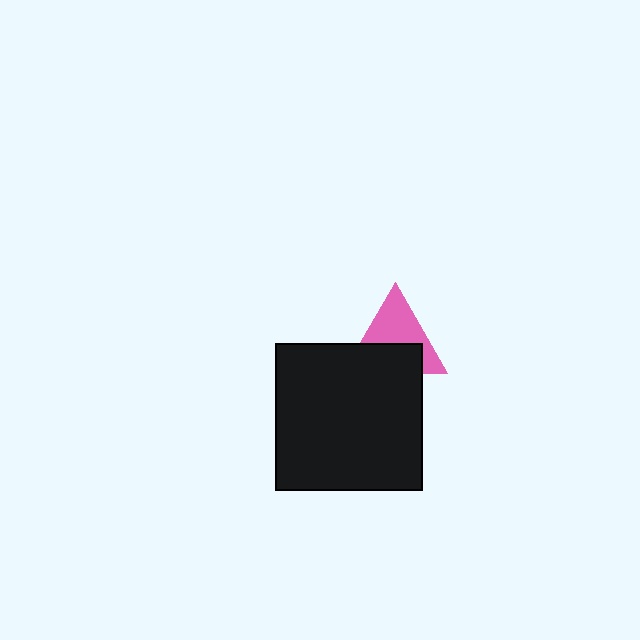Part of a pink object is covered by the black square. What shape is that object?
It is a triangle.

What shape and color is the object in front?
The object in front is a black square.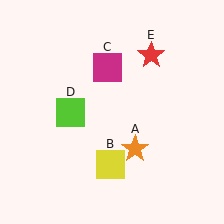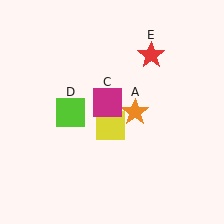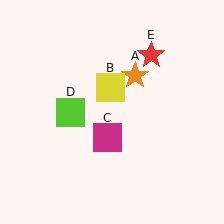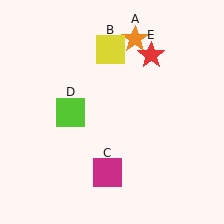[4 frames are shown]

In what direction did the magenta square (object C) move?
The magenta square (object C) moved down.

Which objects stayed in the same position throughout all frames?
Lime square (object D) and red star (object E) remained stationary.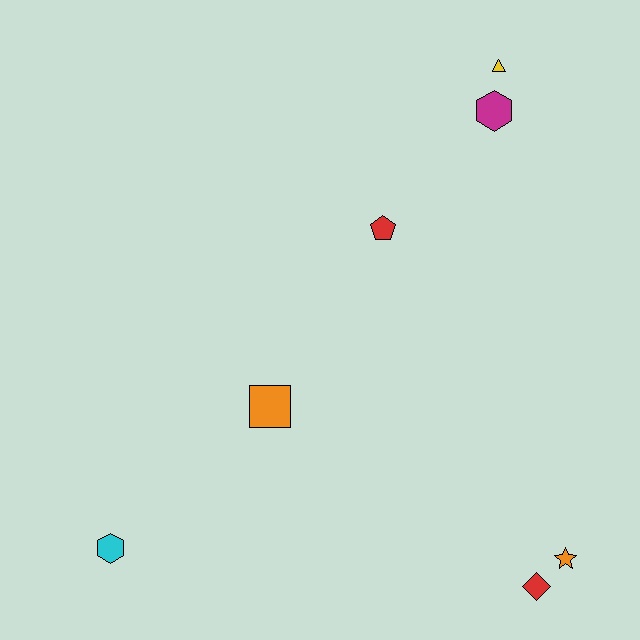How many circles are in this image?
There are no circles.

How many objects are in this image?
There are 7 objects.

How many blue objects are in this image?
There are no blue objects.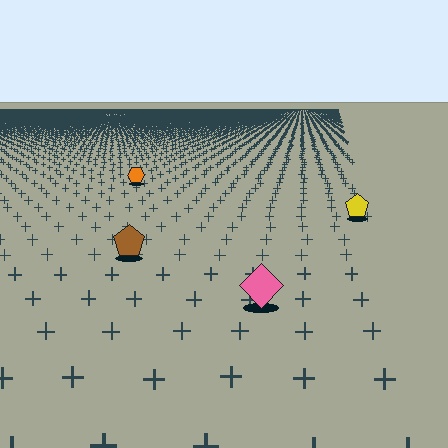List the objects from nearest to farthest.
From nearest to farthest: the pink diamond, the brown pentagon, the yellow pentagon, the orange hexagon.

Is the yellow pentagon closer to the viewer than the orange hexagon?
Yes. The yellow pentagon is closer — you can tell from the texture gradient: the ground texture is coarser near it.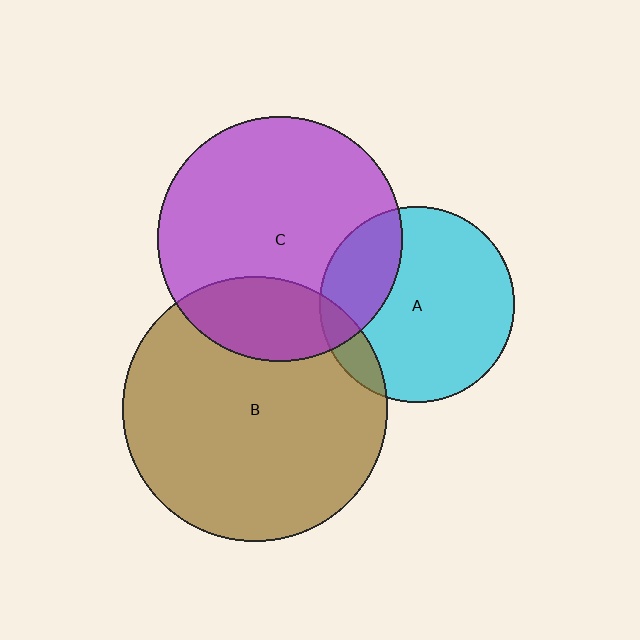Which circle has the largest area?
Circle B (brown).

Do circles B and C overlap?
Yes.